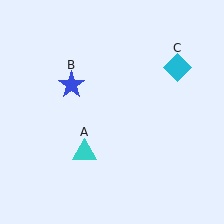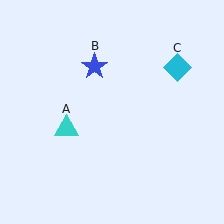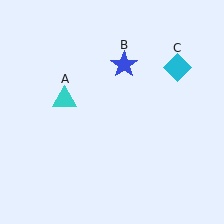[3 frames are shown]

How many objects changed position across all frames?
2 objects changed position: cyan triangle (object A), blue star (object B).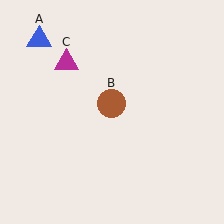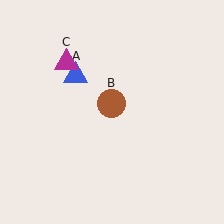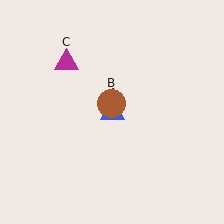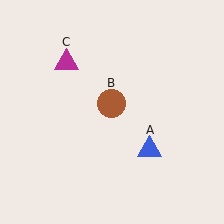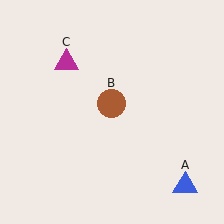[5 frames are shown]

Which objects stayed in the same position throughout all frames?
Brown circle (object B) and magenta triangle (object C) remained stationary.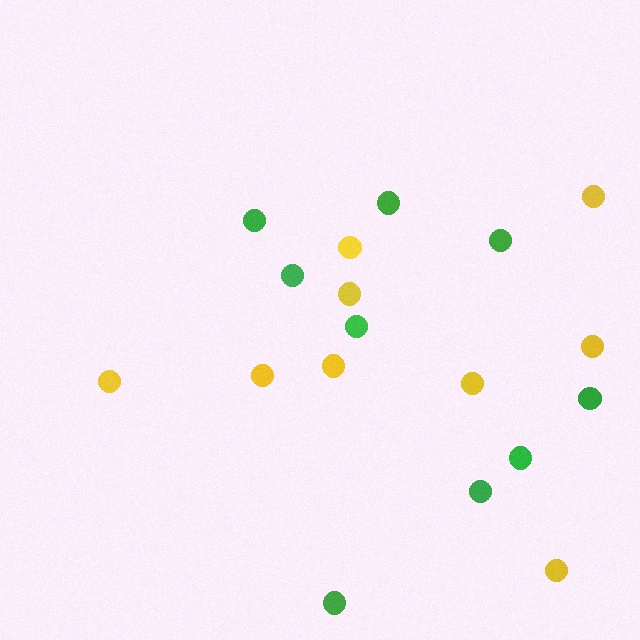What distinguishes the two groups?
There are 2 groups: one group of yellow circles (9) and one group of green circles (9).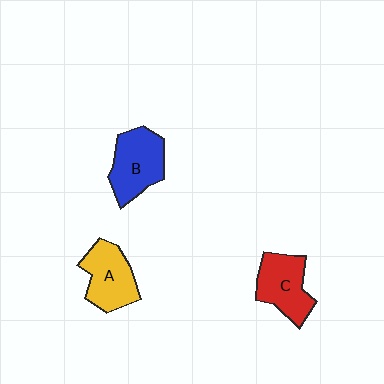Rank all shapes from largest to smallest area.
From largest to smallest: B (blue), A (yellow), C (red).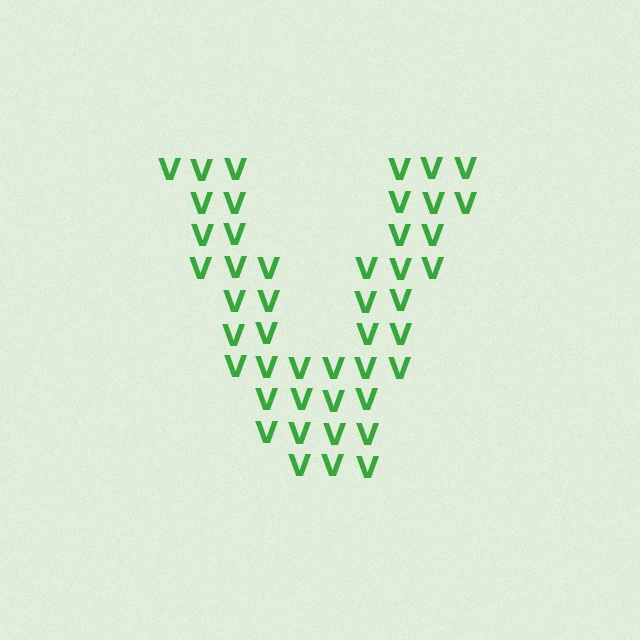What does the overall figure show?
The overall figure shows the letter V.